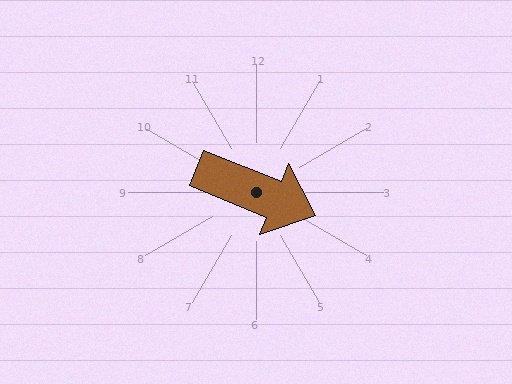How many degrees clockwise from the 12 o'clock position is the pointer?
Approximately 112 degrees.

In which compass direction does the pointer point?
East.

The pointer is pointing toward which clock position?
Roughly 4 o'clock.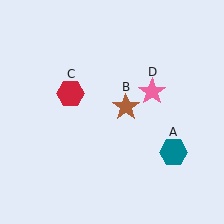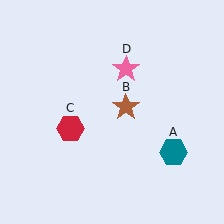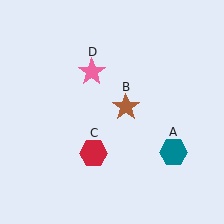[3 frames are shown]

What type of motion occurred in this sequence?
The red hexagon (object C), pink star (object D) rotated counterclockwise around the center of the scene.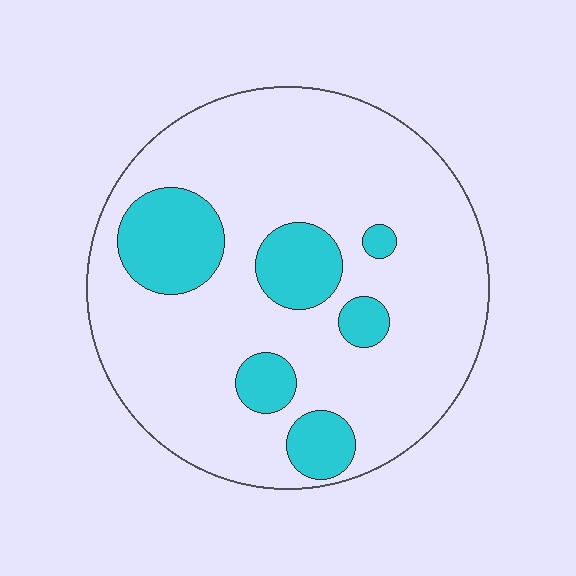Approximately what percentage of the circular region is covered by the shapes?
Approximately 20%.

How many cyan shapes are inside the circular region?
6.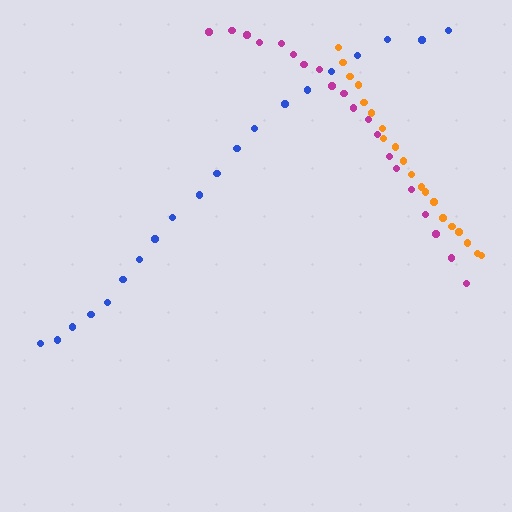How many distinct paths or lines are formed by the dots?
There are 3 distinct paths.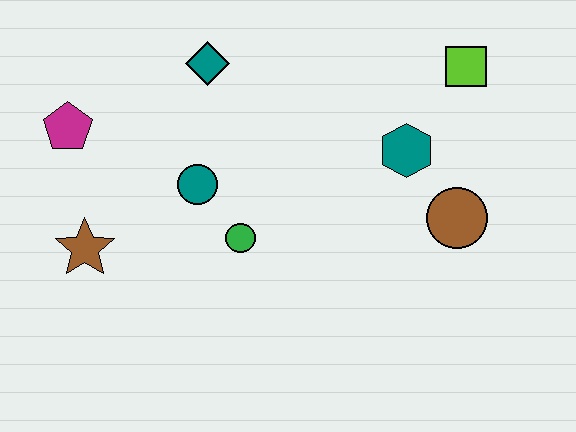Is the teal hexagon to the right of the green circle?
Yes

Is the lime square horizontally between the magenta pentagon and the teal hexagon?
No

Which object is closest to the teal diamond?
The teal circle is closest to the teal diamond.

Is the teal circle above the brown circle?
Yes